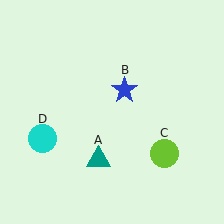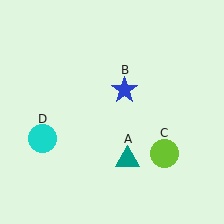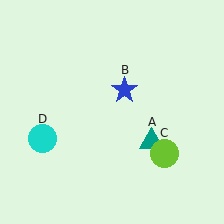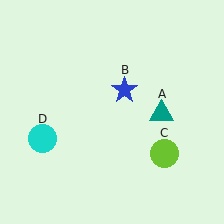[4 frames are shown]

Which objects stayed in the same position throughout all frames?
Blue star (object B) and lime circle (object C) and cyan circle (object D) remained stationary.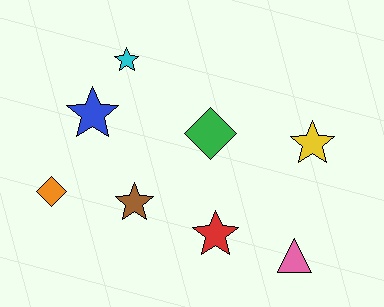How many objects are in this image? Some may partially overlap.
There are 8 objects.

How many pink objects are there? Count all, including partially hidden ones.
There is 1 pink object.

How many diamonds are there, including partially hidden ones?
There are 2 diamonds.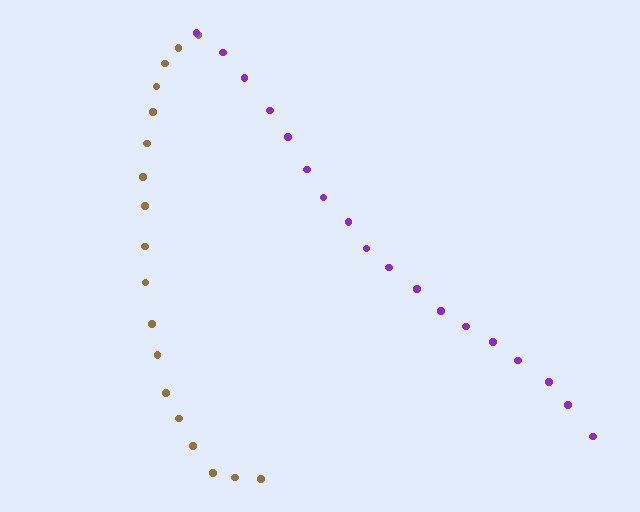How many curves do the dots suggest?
There are 2 distinct paths.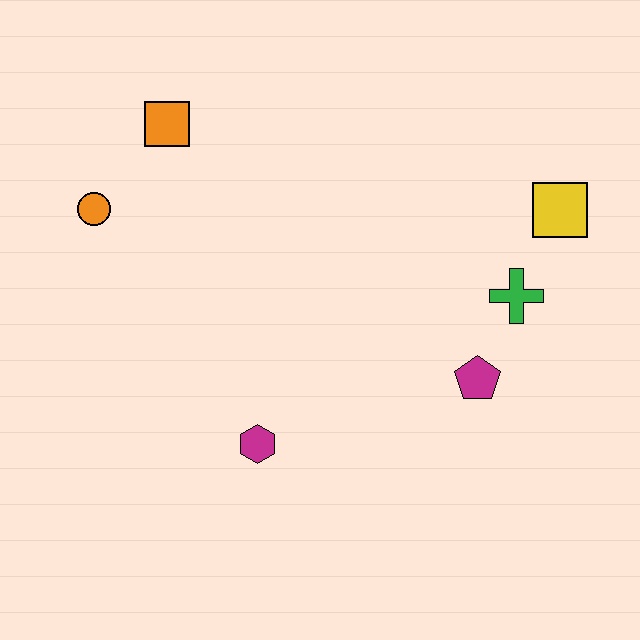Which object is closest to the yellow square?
The green cross is closest to the yellow square.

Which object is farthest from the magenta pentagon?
The orange circle is farthest from the magenta pentagon.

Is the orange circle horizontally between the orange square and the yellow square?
No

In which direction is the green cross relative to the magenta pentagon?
The green cross is above the magenta pentagon.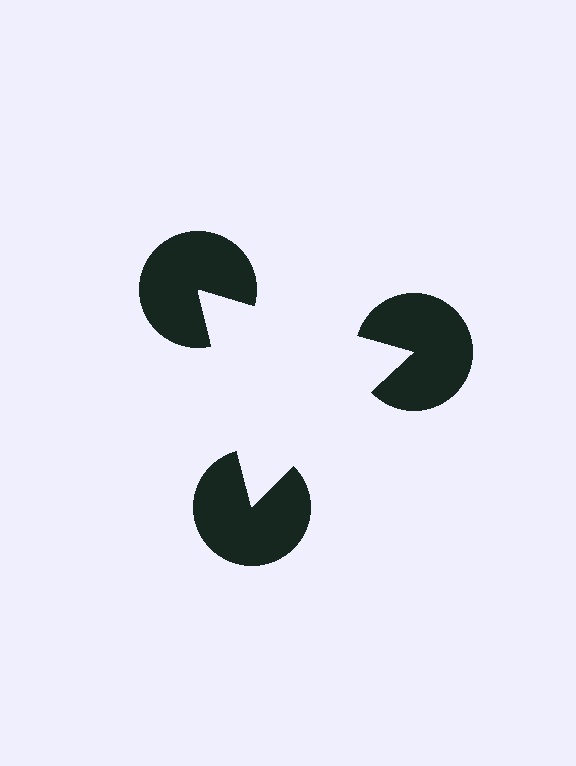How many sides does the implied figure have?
3 sides.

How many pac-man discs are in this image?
There are 3 — one at each vertex of the illusory triangle.